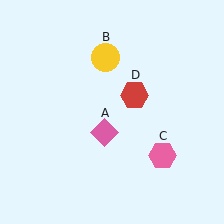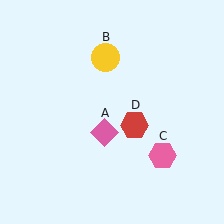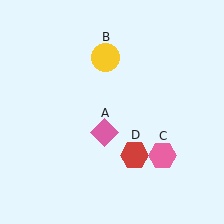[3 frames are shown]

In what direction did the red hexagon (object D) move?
The red hexagon (object D) moved down.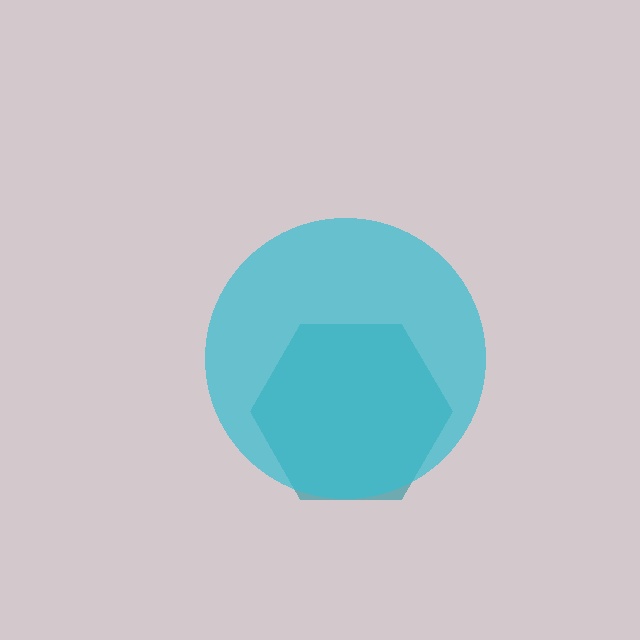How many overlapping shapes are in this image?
There are 2 overlapping shapes in the image.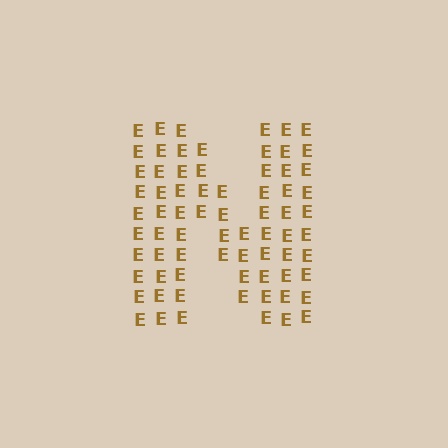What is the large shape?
The large shape is the letter N.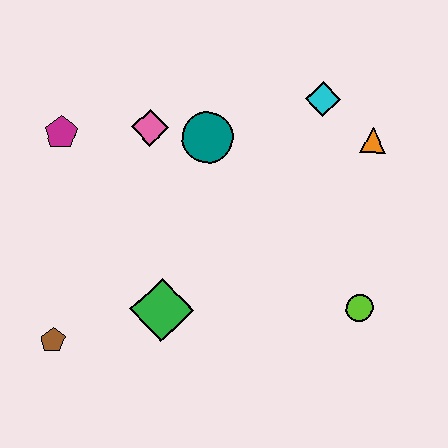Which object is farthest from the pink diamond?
The lime circle is farthest from the pink diamond.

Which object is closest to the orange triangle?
The cyan diamond is closest to the orange triangle.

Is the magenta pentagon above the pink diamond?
No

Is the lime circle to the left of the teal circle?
No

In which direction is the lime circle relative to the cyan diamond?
The lime circle is below the cyan diamond.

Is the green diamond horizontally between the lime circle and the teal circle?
No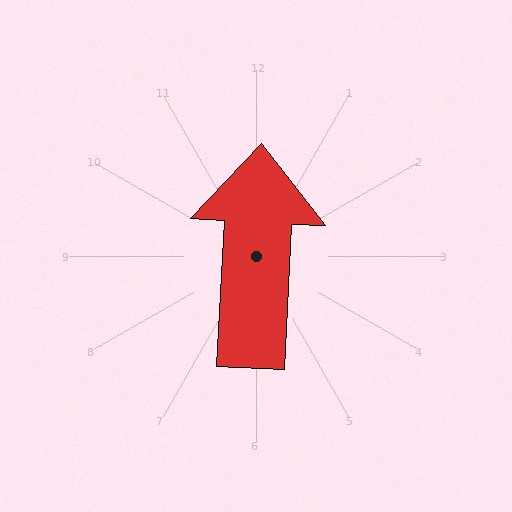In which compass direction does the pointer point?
North.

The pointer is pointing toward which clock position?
Roughly 12 o'clock.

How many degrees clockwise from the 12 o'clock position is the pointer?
Approximately 3 degrees.